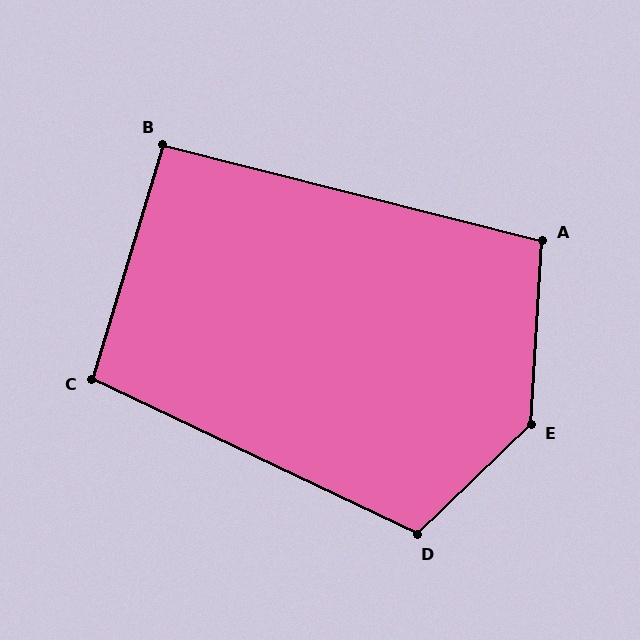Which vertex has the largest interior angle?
E, at approximately 137 degrees.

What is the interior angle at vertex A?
Approximately 101 degrees (obtuse).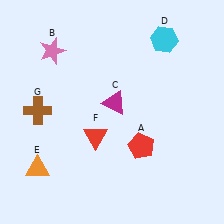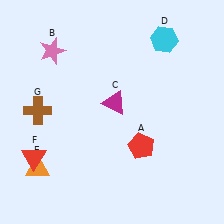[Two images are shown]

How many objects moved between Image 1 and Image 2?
1 object moved between the two images.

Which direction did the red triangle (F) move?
The red triangle (F) moved left.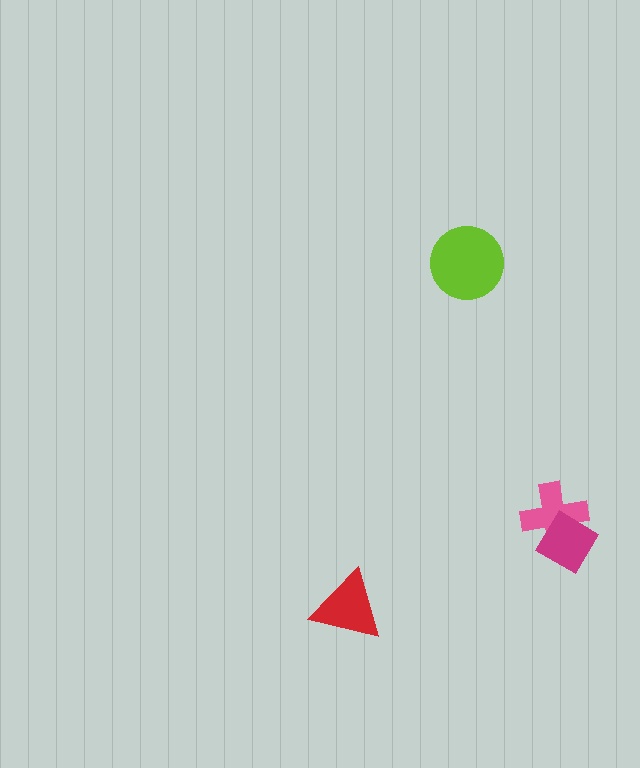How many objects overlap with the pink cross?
1 object overlaps with the pink cross.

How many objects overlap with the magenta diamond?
1 object overlaps with the magenta diamond.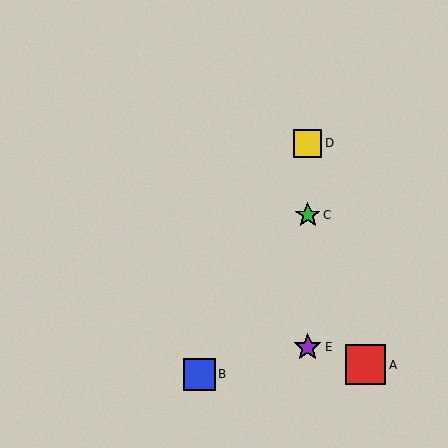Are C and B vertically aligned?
No, C is at x≈308 and B is at x≈199.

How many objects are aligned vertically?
3 objects (C, D, E) are aligned vertically.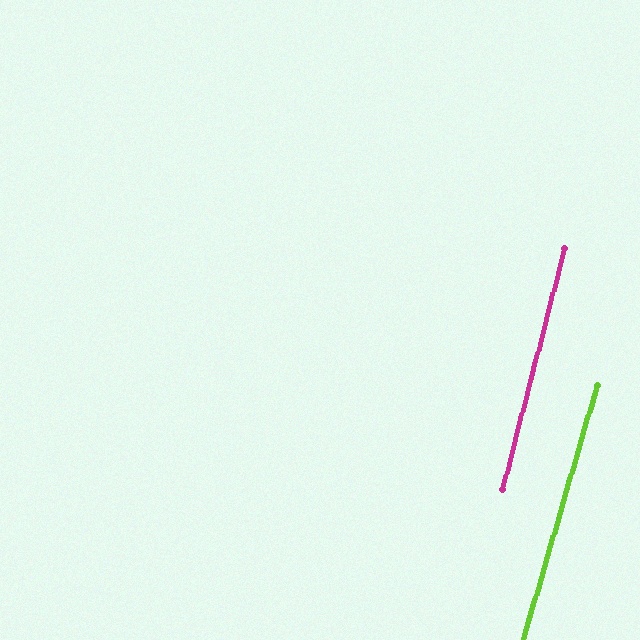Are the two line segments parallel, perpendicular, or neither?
Parallel — their directions differ by only 1.8°.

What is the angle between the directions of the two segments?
Approximately 2 degrees.